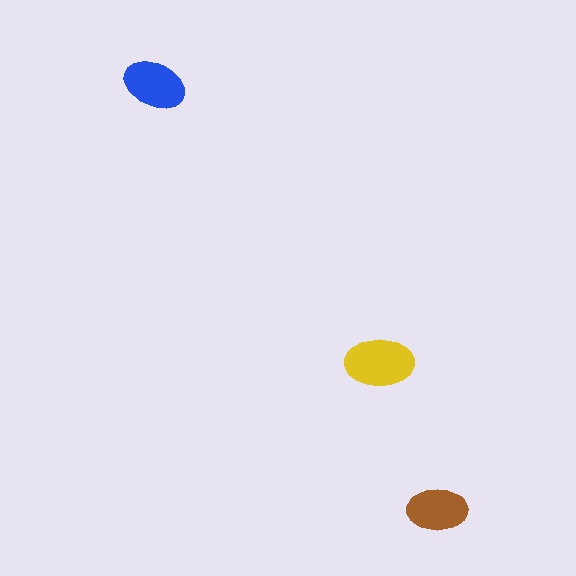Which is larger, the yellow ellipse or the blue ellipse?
The yellow one.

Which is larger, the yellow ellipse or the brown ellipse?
The yellow one.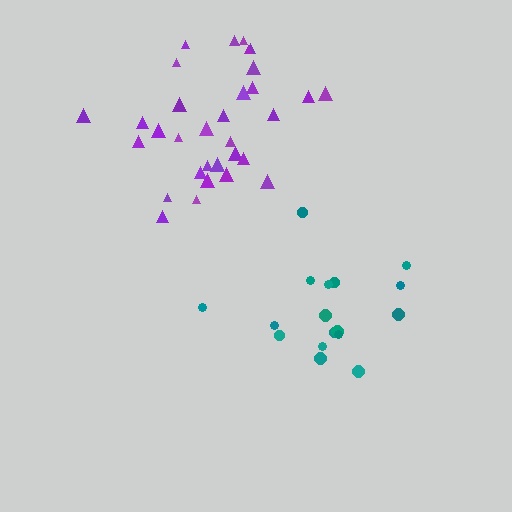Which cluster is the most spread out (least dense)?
Teal.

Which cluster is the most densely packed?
Purple.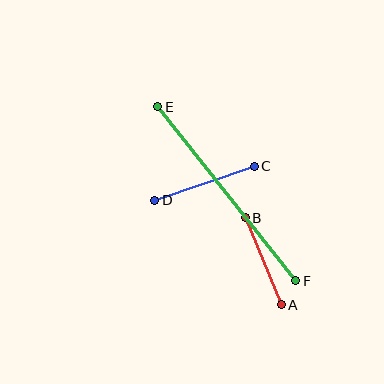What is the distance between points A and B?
The distance is approximately 94 pixels.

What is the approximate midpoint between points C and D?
The midpoint is at approximately (204, 183) pixels.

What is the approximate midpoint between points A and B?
The midpoint is at approximately (263, 261) pixels.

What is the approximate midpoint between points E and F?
The midpoint is at approximately (227, 194) pixels.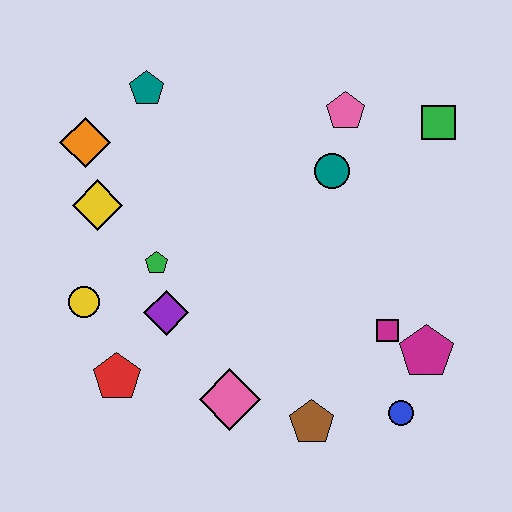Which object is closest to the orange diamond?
The yellow diamond is closest to the orange diamond.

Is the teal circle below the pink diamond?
No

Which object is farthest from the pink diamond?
The green square is farthest from the pink diamond.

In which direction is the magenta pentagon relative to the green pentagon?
The magenta pentagon is to the right of the green pentagon.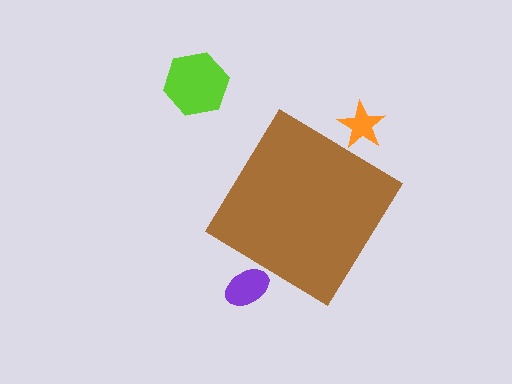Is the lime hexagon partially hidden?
No, the lime hexagon is fully visible.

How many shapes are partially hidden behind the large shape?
2 shapes are partially hidden.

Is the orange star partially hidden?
Yes, the orange star is partially hidden behind the brown diamond.